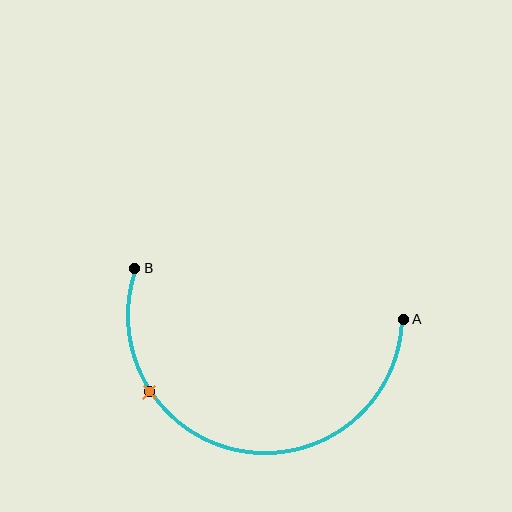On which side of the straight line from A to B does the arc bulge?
The arc bulges below the straight line connecting A and B.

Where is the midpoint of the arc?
The arc midpoint is the point on the curve farthest from the straight line joining A and B. It sits below that line.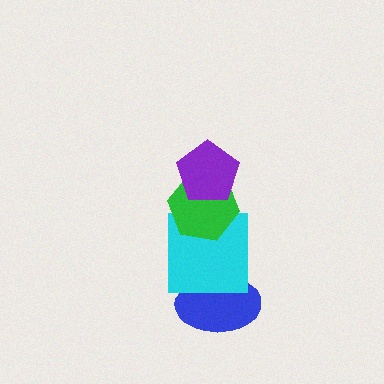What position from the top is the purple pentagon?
The purple pentagon is 1st from the top.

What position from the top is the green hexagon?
The green hexagon is 2nd from the top.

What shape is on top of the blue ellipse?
The cyan square is on top of the blue ellipse.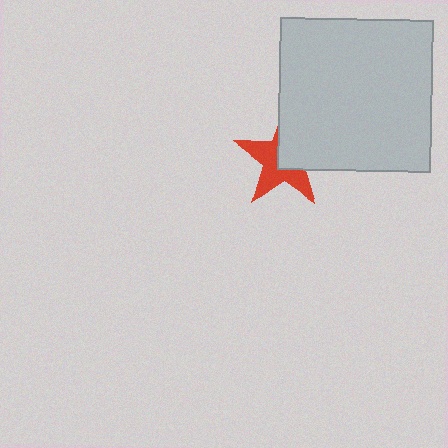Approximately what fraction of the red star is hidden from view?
Roughly 47% of the red star is hidden behind the light gray square.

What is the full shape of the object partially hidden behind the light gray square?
The partially hidden object is a red star.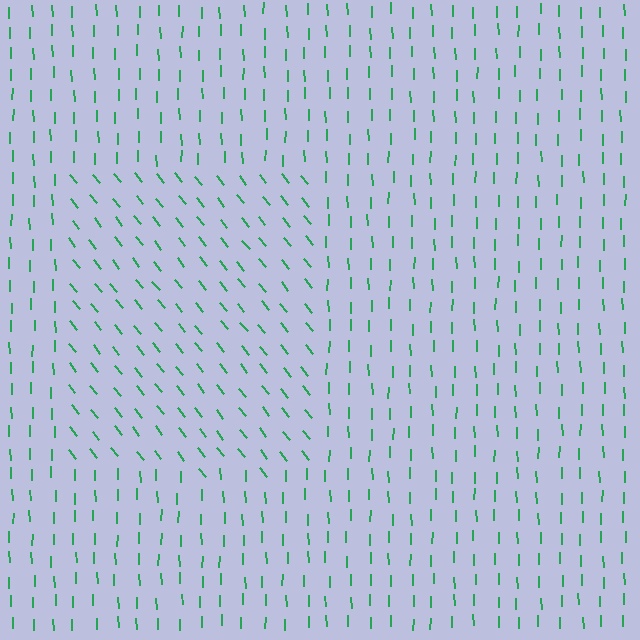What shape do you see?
I see a rectangle.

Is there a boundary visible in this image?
Yes, there is a texture boundary formed by a change in line orientation.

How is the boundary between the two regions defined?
The boundary is defined purely by a change in line orientation (approximately 38 degrees difference). All lines are the same color and thickness.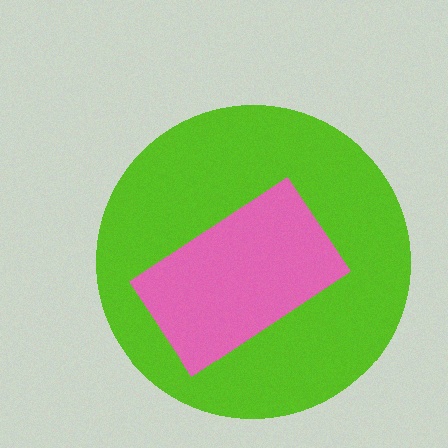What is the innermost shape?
The pink rectangle.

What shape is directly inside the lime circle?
The pink rectangle.